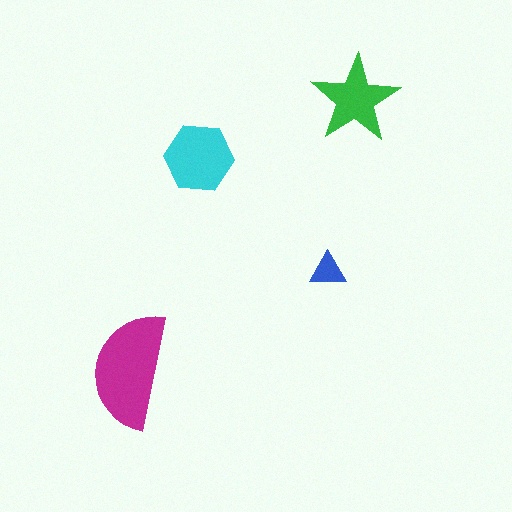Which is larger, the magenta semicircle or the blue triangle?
The magenta semicircle.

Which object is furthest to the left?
The magenta semicircle is leftmost.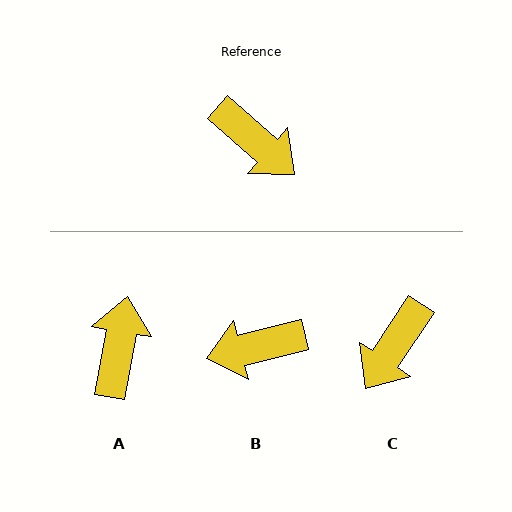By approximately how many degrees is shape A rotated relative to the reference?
Approximately 122 degrees counter-clockwise.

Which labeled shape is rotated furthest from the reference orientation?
B, about 125 degrees away.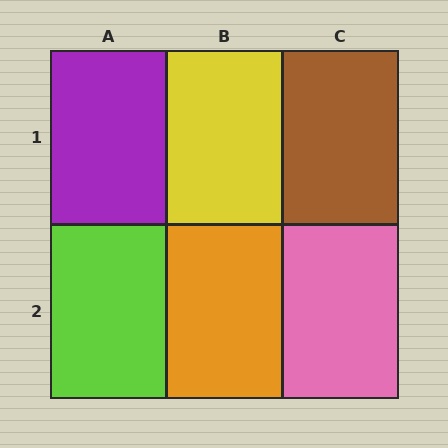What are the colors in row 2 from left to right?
Lime, orange, pink.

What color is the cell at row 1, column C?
Brown.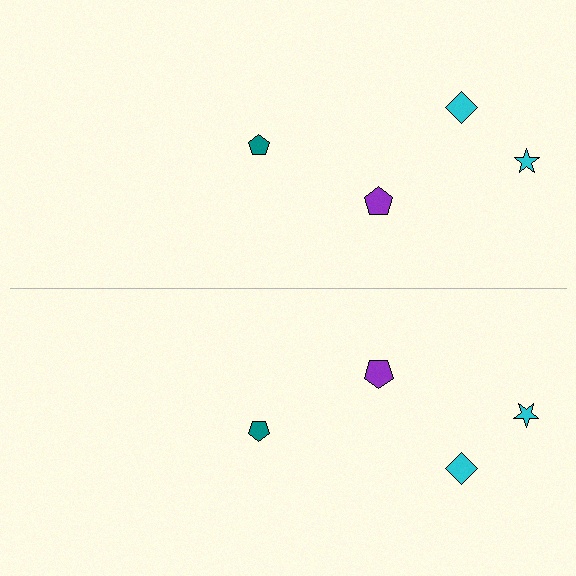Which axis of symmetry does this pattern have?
The pattern has a horizontal axis of symmetry running through the center of the image.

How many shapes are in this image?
There are 8 shapes in this image.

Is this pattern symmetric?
Yes, this pattern has bilateral (reflection) symmetry.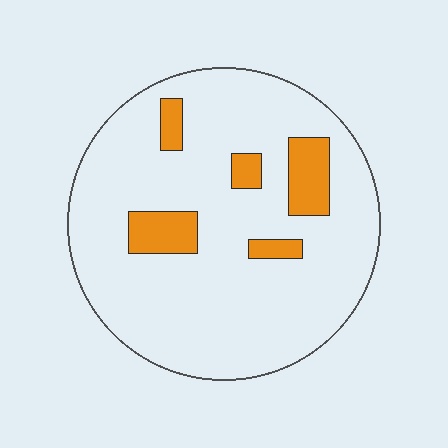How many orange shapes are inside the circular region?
5.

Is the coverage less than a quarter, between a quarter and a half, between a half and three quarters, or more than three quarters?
Less than a quarter.